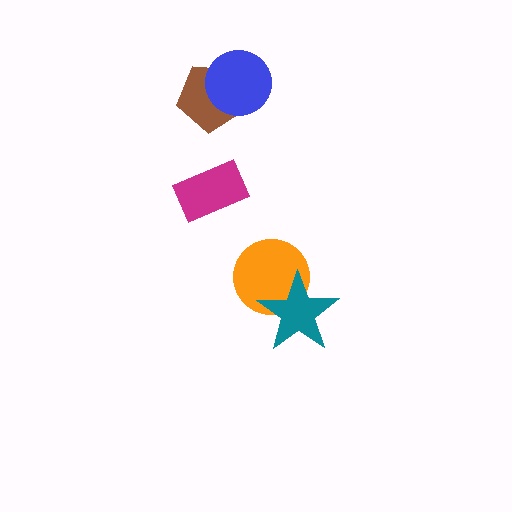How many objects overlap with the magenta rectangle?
0 objects overlap with the magenta rectangle.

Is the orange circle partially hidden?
Yes, it is partially covered by another shape.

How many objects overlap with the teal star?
1 object overlaps with the teal star.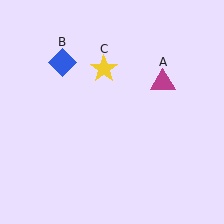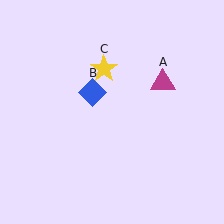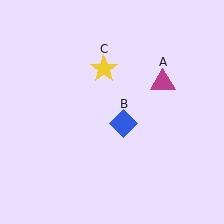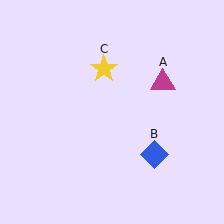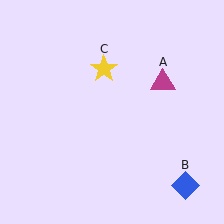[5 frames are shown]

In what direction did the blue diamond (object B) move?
The blue diamond (object B) moved down and to the right.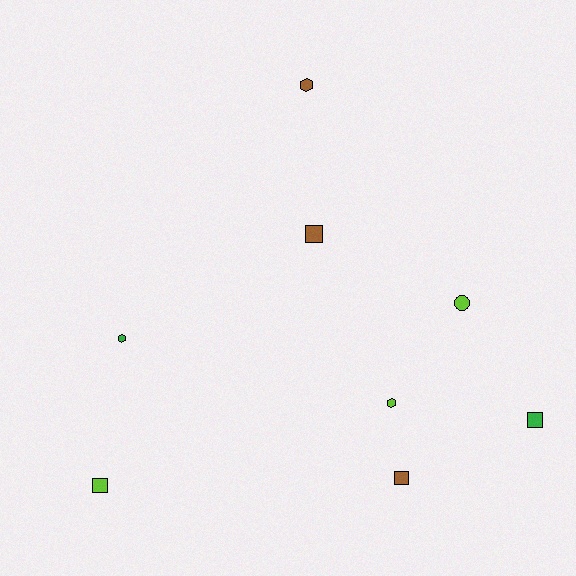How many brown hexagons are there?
There is 1 brown hexagon.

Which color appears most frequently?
Brown, with 3 objects.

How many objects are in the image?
There are 8 objects.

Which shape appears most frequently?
Square, with 4 objects.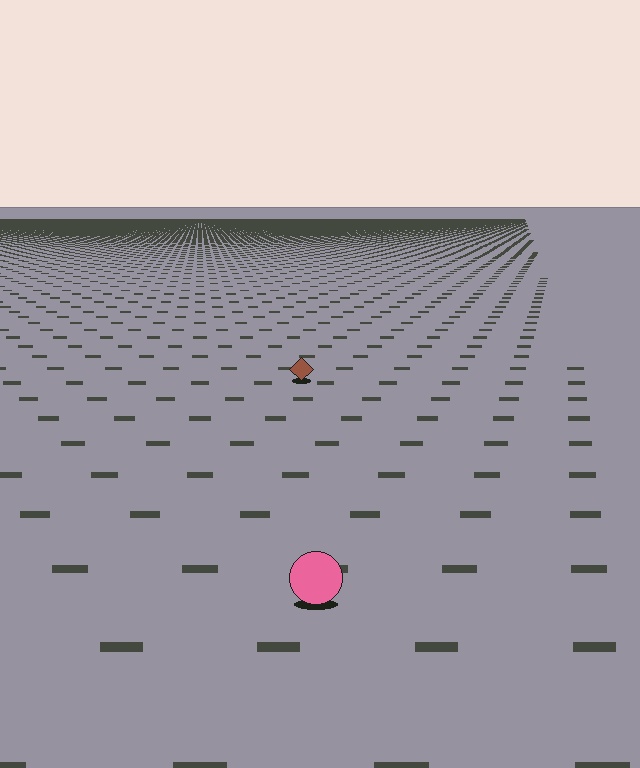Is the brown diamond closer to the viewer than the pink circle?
No. The pink circle is closer — you can tell from the texture gradient: the ground texture is coarser near it.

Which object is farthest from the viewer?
The brown diamond is farthest from the viewer. It appears smaller and the ground texture around it is denser.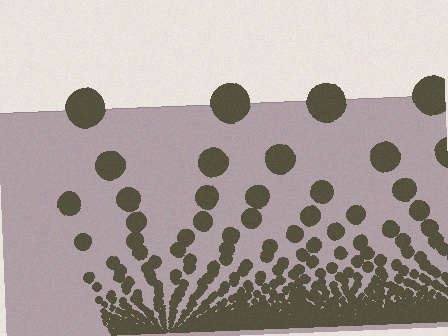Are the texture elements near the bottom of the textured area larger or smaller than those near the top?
Smaller. The gradient is inverted — elements near the bottom are smaller and denser.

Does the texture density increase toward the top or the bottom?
Density increases toward the bottom.